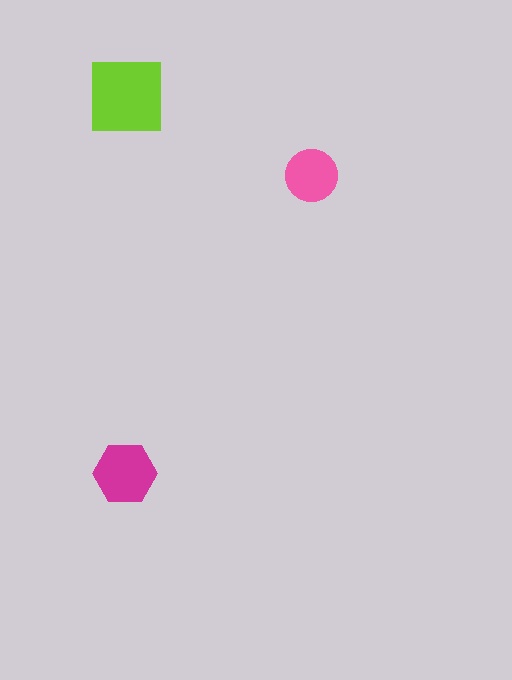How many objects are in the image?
There are 3 objects in the image.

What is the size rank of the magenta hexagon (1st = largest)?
2nd.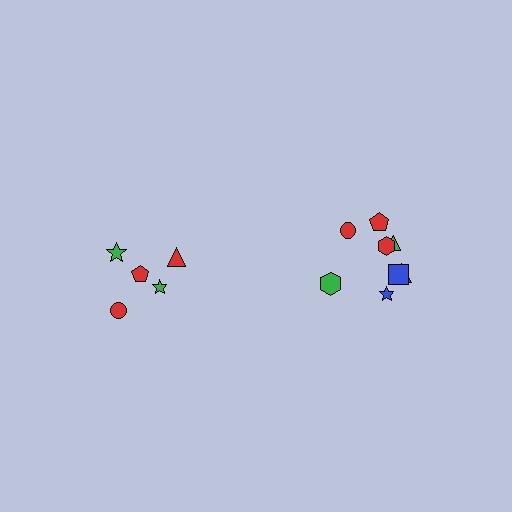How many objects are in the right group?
There are 8 objects.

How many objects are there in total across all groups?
There are 13 objects.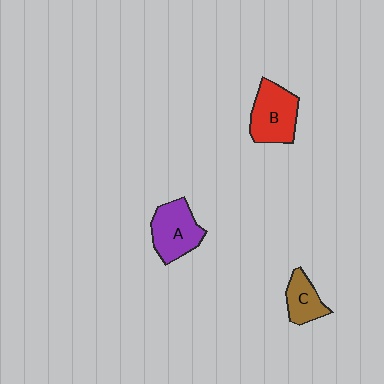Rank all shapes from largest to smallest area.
From largest to smallest: B (red), A (purple), C (brown).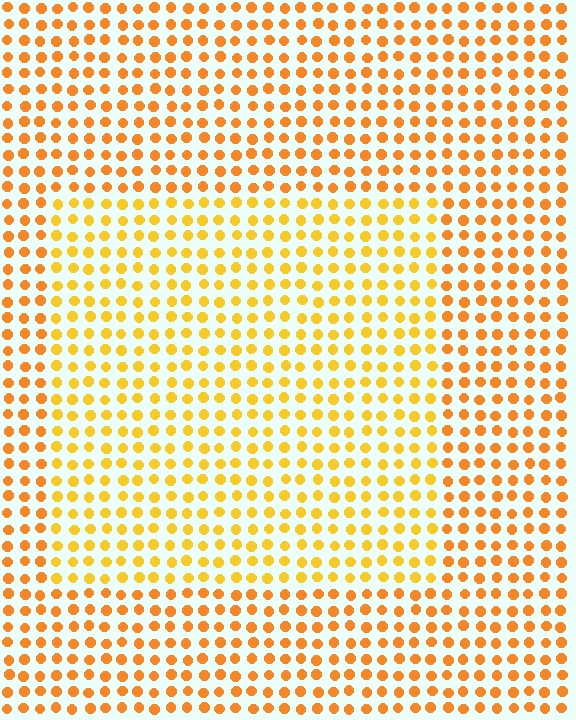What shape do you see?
I see a rectangle.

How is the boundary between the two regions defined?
The boundary is defined purely by a slight shift in hue (about 20 degrees). Spacing, size, and orientation are identical on both sides.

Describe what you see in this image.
The image is filled with small orange elements in a uniform arrangement. A rectangle-shaped region is visible where the elements are tinted to a slightly different hue, forming a subtle color boundary.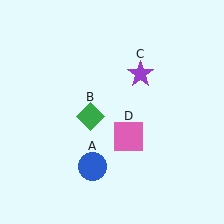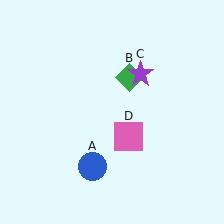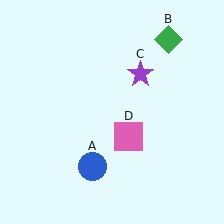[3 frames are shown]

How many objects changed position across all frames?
1 object changed position: green diamond (object B).